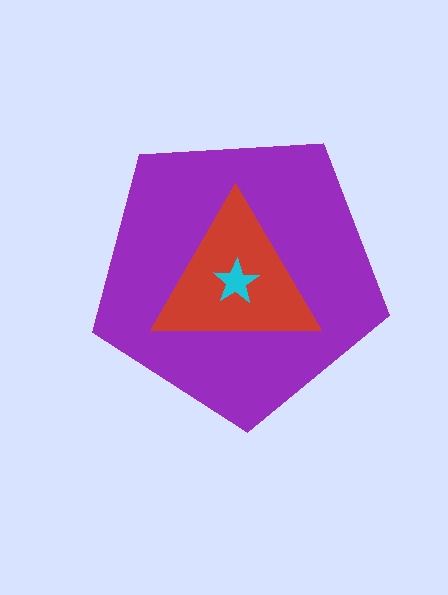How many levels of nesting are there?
3.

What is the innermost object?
The cyan star.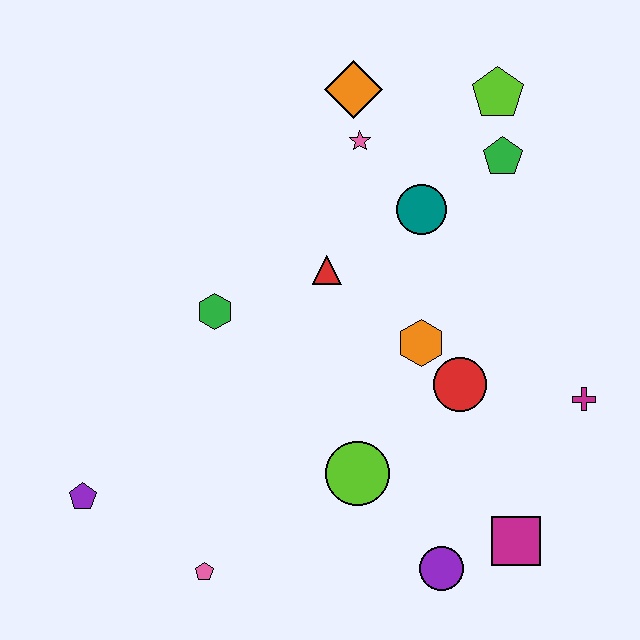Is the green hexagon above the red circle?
Yes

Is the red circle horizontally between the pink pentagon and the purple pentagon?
No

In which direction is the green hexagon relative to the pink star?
The green hexagon is below the pink star.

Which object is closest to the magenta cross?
The red circle is closest to the magenta cross.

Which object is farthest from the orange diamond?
The pink pentagon is farthest from the orange diamond.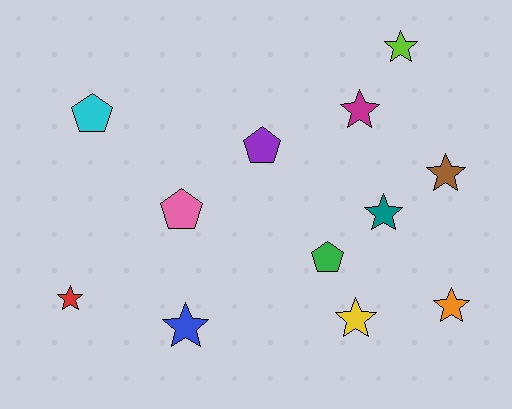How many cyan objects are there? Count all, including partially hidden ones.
There is 1 cyan object.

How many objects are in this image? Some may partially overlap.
There are 12 objects.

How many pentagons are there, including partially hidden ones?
There are 4 pentagons.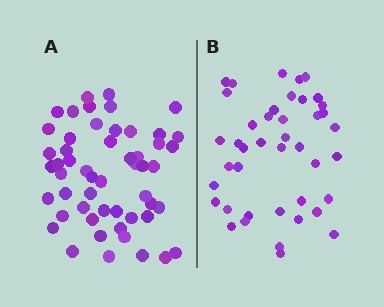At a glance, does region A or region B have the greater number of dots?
Region A (the left region) has more dots.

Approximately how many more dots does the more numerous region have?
Region A has roughly 12 or so more dots than region B.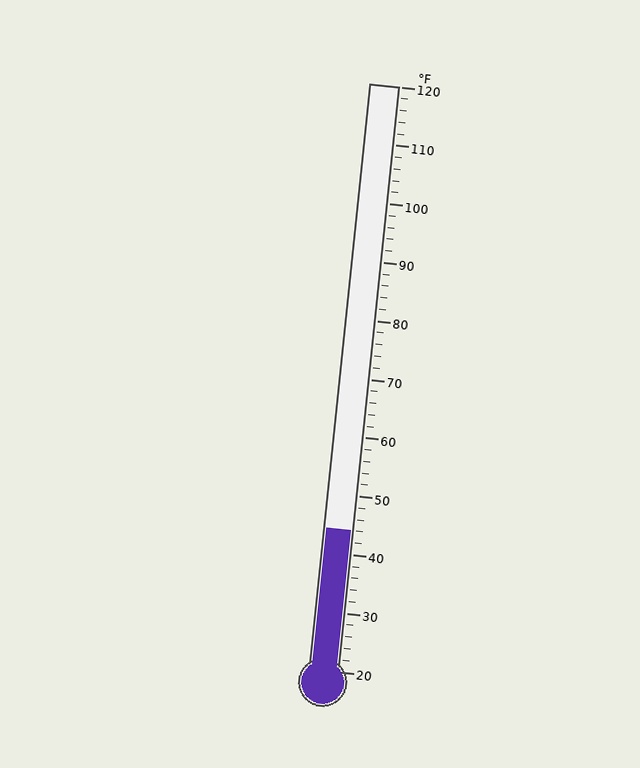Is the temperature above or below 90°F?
The temperature is below 90°F.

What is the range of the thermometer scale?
The thermometer scale ranges from 20°F to 120°F.